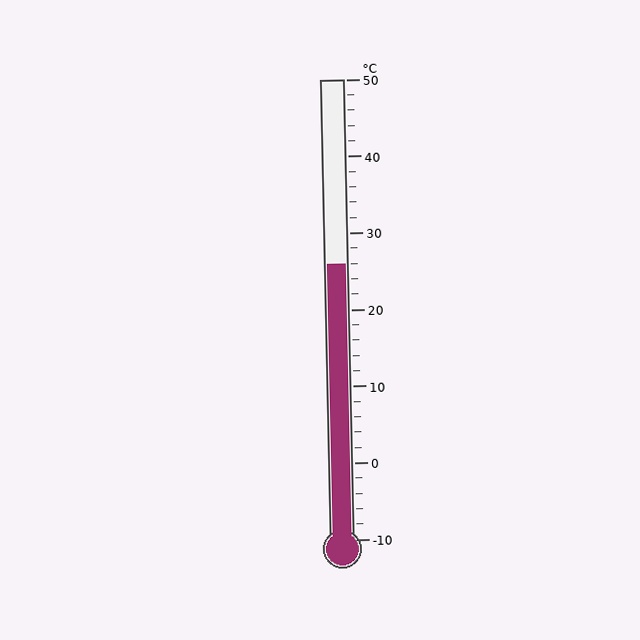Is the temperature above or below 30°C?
The temperature is below 30°C.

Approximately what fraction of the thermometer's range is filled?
The thermometer is filled to approximately 60% of its range.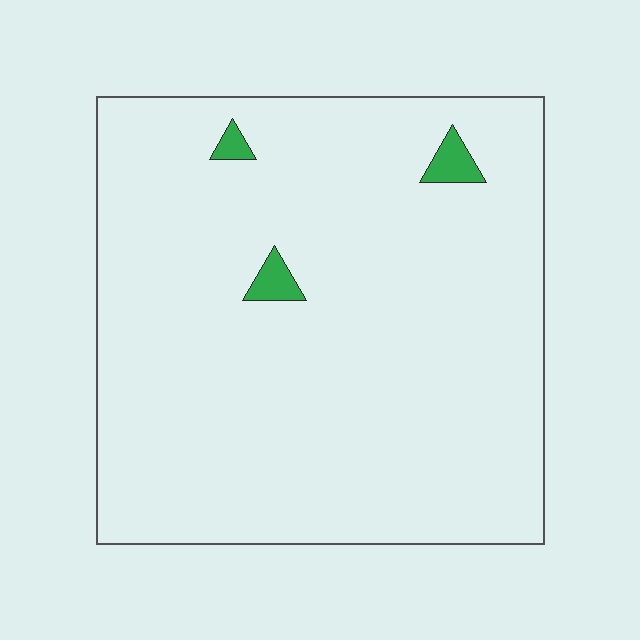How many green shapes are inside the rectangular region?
3.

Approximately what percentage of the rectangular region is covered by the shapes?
Approximately 0%.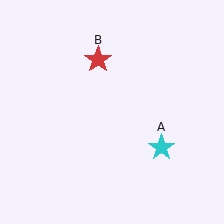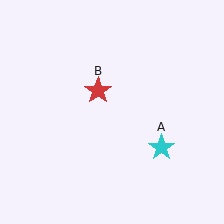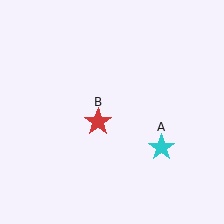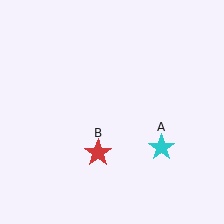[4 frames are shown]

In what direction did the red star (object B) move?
The red star (object B) moved down.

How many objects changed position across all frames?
1 object changed position: red star (object B).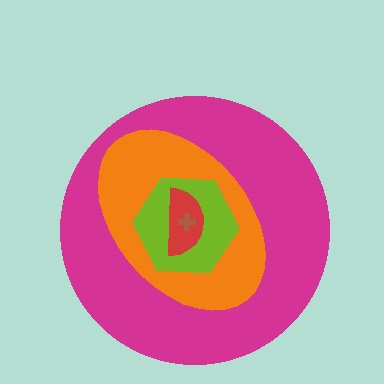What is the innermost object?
The brown cross.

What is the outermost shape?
The magenta circle.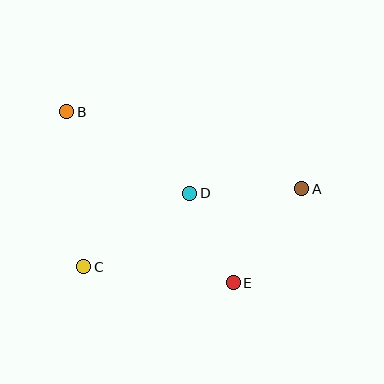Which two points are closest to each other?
Points D and E are closest to each other.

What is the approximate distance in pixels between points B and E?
The distance between B and E is approximately 239 pixels.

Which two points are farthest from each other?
Points A and B are farthest from each other.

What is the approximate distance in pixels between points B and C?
The distance between B and C is approximately 156 pixels.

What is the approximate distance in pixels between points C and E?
The distance between C and E is approximately 151 pixels.